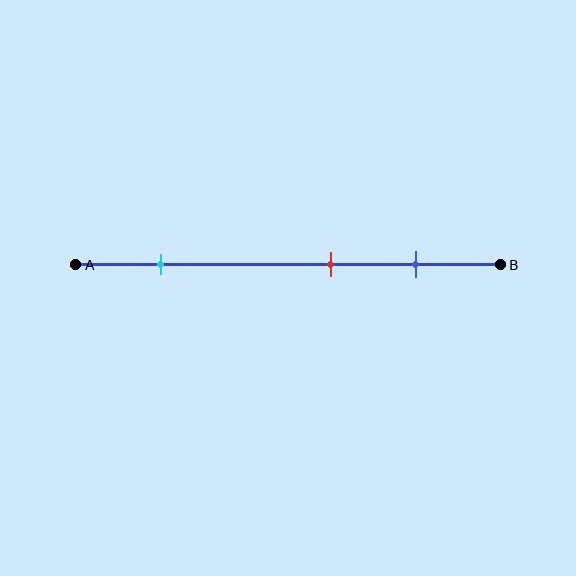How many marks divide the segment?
There are 3 marks dividing the segment.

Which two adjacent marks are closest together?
The red and blue marks are the closest adjacent pair.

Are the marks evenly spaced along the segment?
No, the marks are not evenly spaced.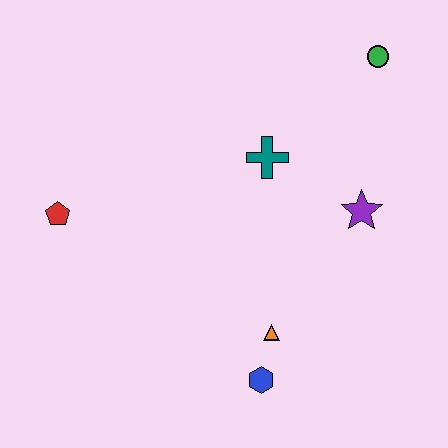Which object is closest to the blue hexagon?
The orange triangle is closest to the blue hexagon.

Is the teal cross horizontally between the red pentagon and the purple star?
Yes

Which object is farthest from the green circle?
The red pentagon is farthest from the green circle.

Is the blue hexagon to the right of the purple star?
No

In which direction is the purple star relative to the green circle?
The purple star is below the green circle.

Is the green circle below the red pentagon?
No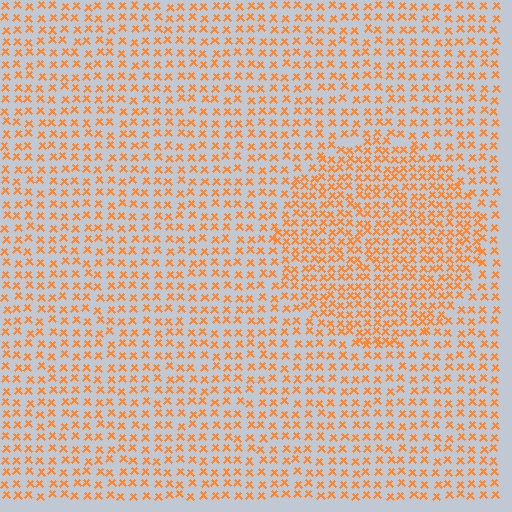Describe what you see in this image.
The image contains small orange elements arranged at two different densities. A circle-shaped region is visible where the elements are more densely packed than the surrounding area.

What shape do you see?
I see a circle.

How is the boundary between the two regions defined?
The boundary is defined by a change in element density (approximately 1.6x ratio). All elements are the same color, size, and shape.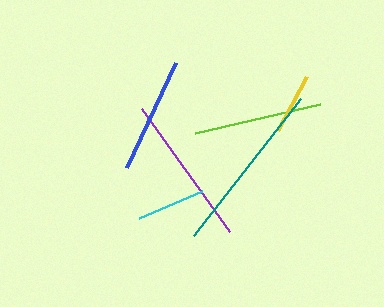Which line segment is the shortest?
The yellow line is the shortest at approximately 61 pixels.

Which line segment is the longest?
The teal line is the longest at approximately 174 pixels.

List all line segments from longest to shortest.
From longest to shortest: teal, purple, lime, blue, cyan, yellow.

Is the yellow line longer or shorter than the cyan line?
The cyan line is longer than the yellow line.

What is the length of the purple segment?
The purple segment is approximately 150 pixels long.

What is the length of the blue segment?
The blue segment is approximately 116 pixels long.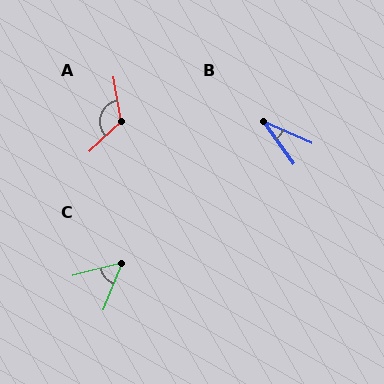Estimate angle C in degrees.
Approximately 55 degrees.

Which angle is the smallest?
B, at approximately 31 degrees.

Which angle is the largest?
A, at approximately 124 degrees.